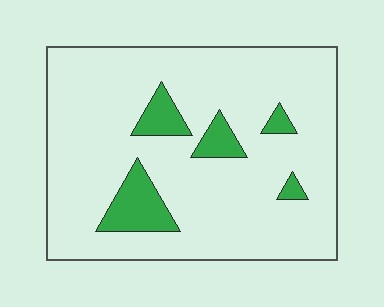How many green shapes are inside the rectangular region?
5.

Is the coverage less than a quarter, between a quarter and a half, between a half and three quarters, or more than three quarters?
Less than a quarter.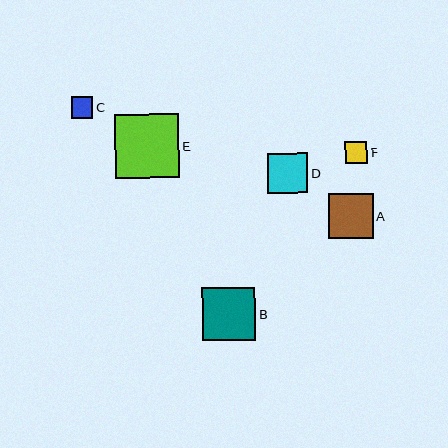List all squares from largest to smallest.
From largest to smallest: E, B, A, D, F, C.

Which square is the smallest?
Square C is the smallest with a size of approximately 21 pixels.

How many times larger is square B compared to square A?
Square B is approximately 1.2 times the size of square A.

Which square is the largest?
Square E is the largest with a size of approximately 64 pixels.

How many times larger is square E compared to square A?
Square E is approximately 1.4 times the size of square A.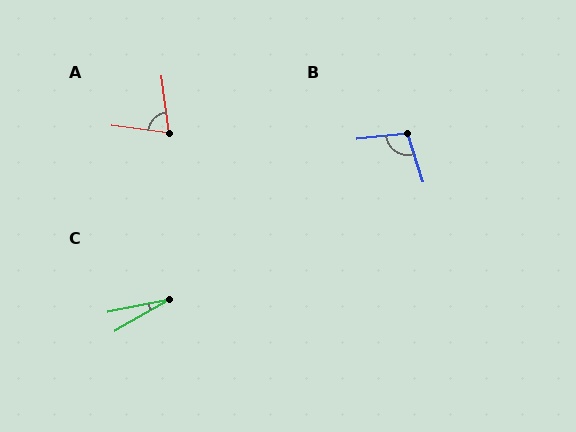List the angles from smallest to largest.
C (18°), A (75°), B (101°).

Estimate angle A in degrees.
Approximately 75 degrees.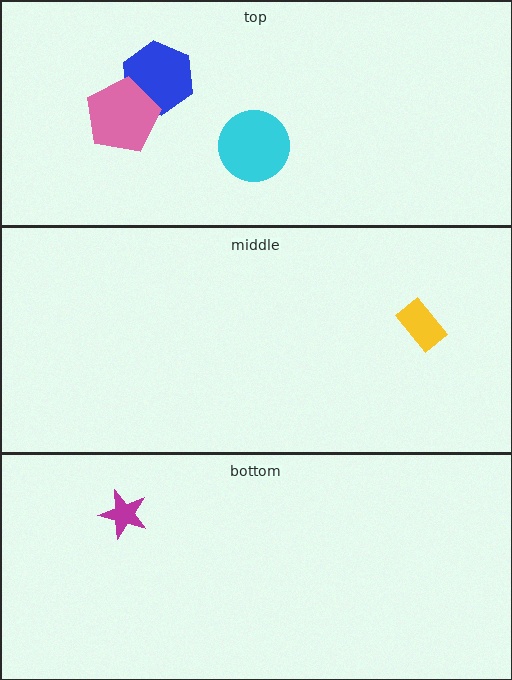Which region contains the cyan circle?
The top region.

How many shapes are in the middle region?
1.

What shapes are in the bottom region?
The magenta star.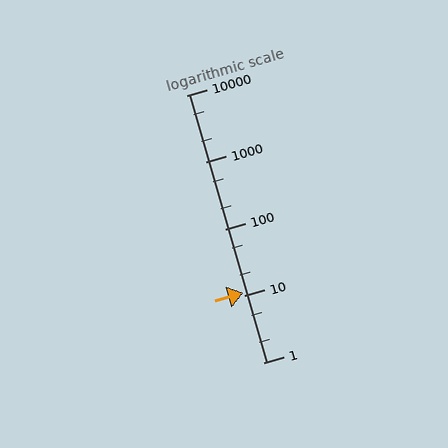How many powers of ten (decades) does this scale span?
The scale spans 4 decades, from 1 to 10000.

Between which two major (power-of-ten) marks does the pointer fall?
The pointer is between 10 and 100.